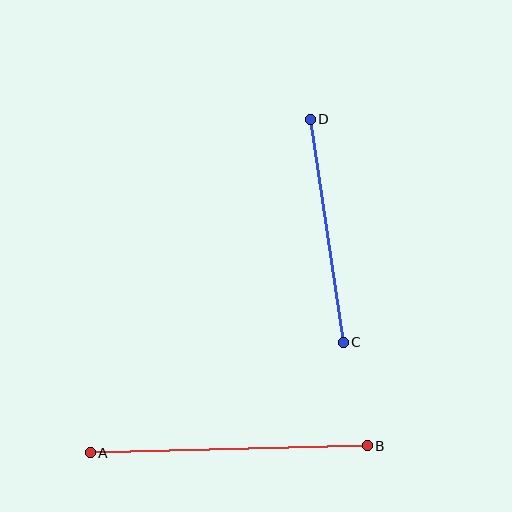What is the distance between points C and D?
The distance is approximately 225 pixels.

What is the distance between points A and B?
The distance is approximately 277 pixels.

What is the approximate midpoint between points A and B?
The midpoint is at approximately (229, 449) pixels.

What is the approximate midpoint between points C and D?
The midpoint is at approximately (327, 231) pixels.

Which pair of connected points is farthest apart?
Points A and B are farthest apart.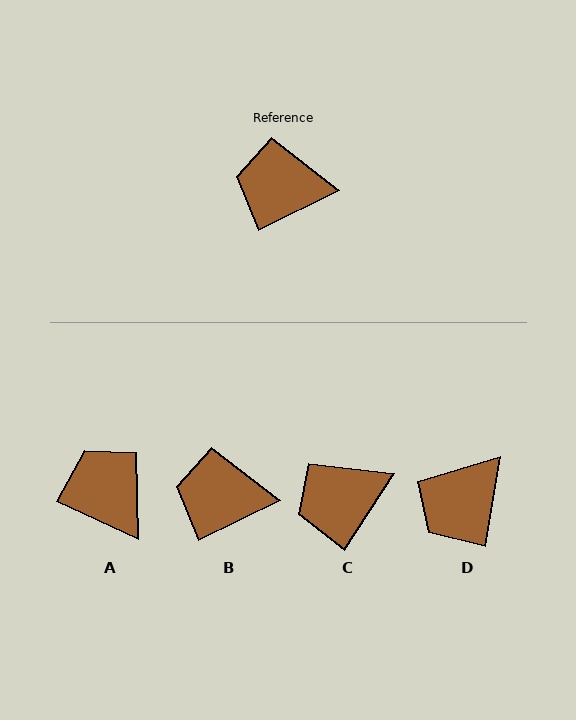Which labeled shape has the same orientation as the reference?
B.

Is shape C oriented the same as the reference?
No, it is off by about 31 degrees.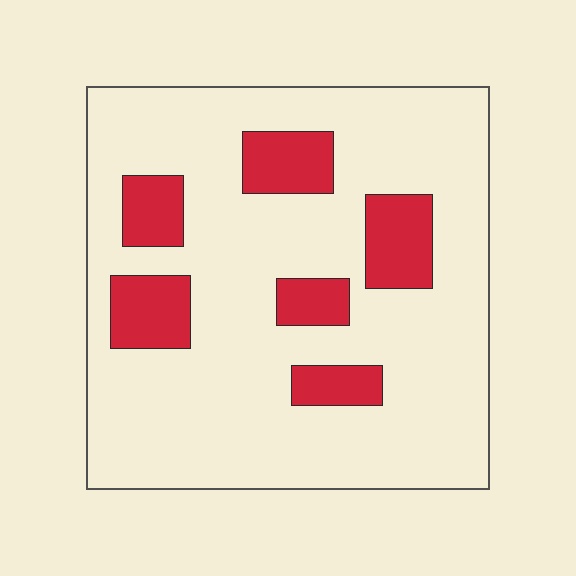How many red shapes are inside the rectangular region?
6.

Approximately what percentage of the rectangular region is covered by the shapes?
Approximately 20%.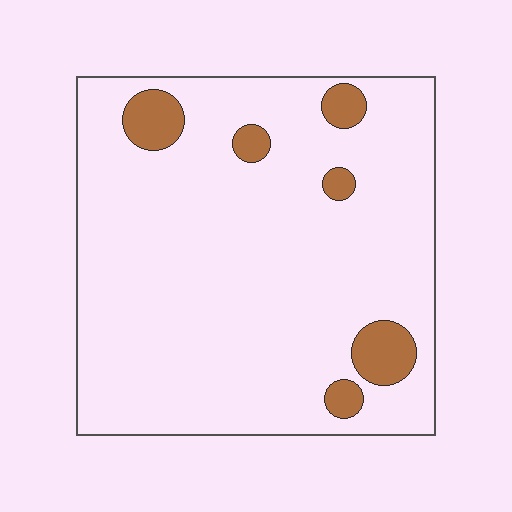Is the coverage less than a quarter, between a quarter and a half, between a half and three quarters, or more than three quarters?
Less than a quarter.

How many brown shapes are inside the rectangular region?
6.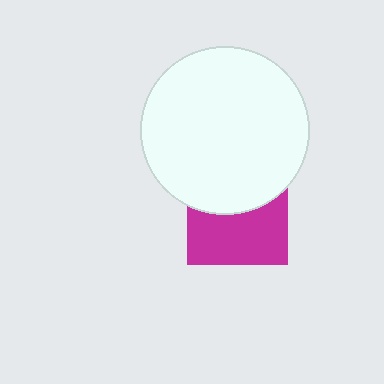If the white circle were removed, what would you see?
You would see the complete magenta square.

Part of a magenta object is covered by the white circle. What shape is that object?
It is a square.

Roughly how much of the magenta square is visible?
About half of it is visible (roughly 56%).